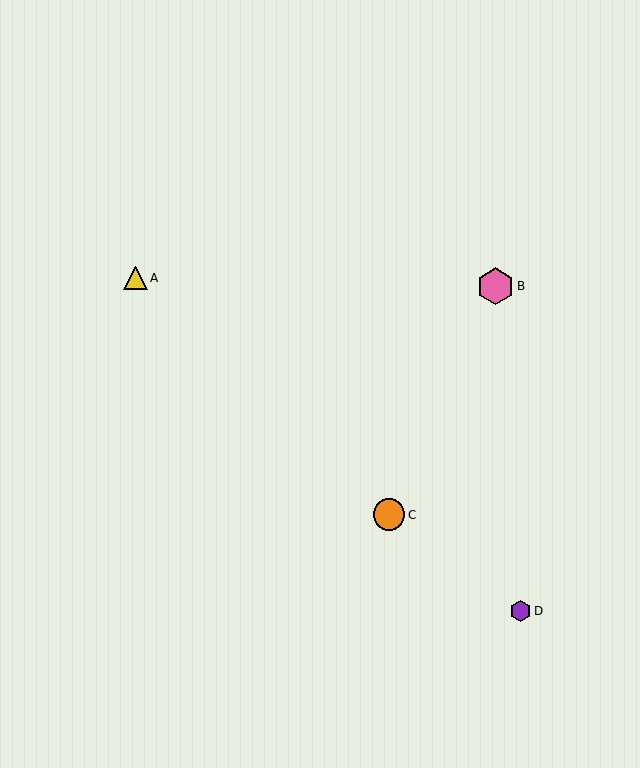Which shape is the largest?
The pink hexagon (labeled B) is the largest.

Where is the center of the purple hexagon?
The center of the purple hexagon is at (520, 611).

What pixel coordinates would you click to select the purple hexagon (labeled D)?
Click at (520, 611) to select the purple hexagon D.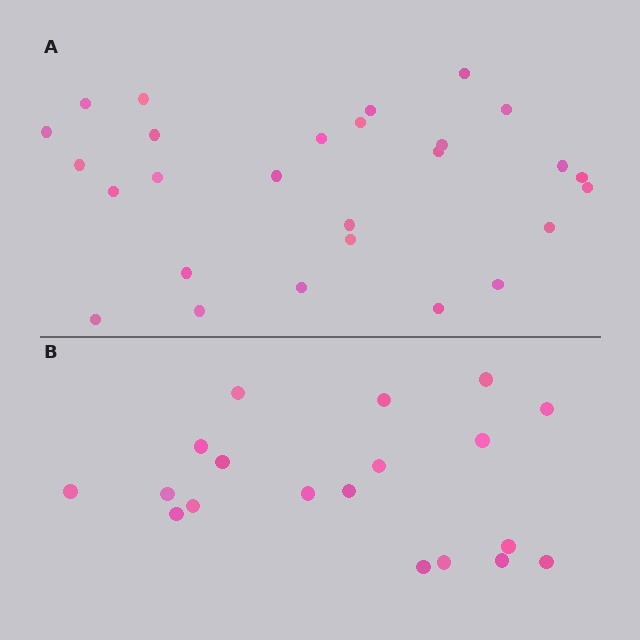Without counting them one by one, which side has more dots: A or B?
Region A (the top region) has more dots.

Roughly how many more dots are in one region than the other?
Region A has roughly 8 or so more dots than region B.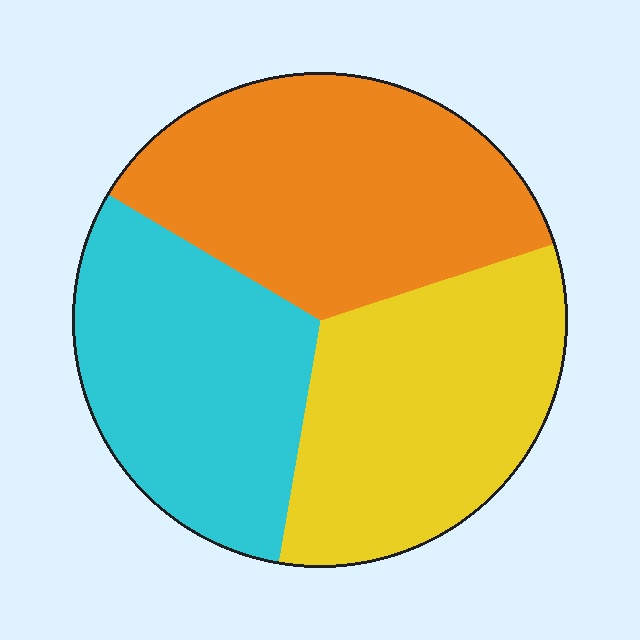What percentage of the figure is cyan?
Cyan takes up about one third (1/3) of the figure.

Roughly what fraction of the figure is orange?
Orange covers around 35% of the figure.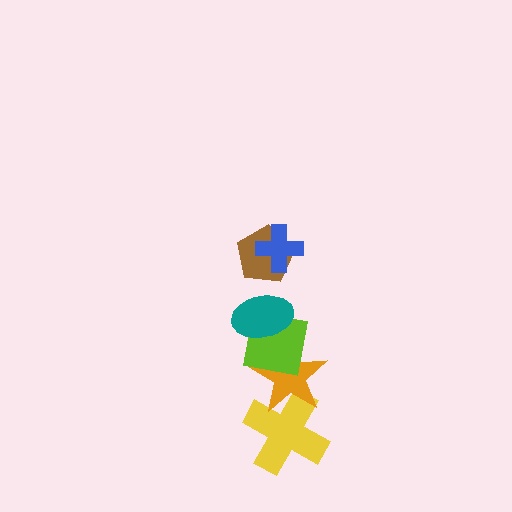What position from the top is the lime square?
The lime square is 4th from the top.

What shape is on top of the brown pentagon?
The blue cross is on top of the brown pentagon.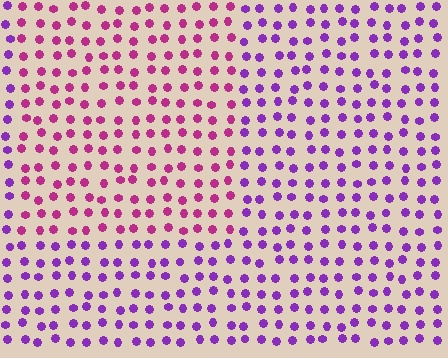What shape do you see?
I see a rectangle.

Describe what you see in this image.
The image is filled with small purple elements in a uniform arrangement. A rectangle-shaped region is visible where the elements are tinted to a slightly different hue, forming a subtle color boundary.